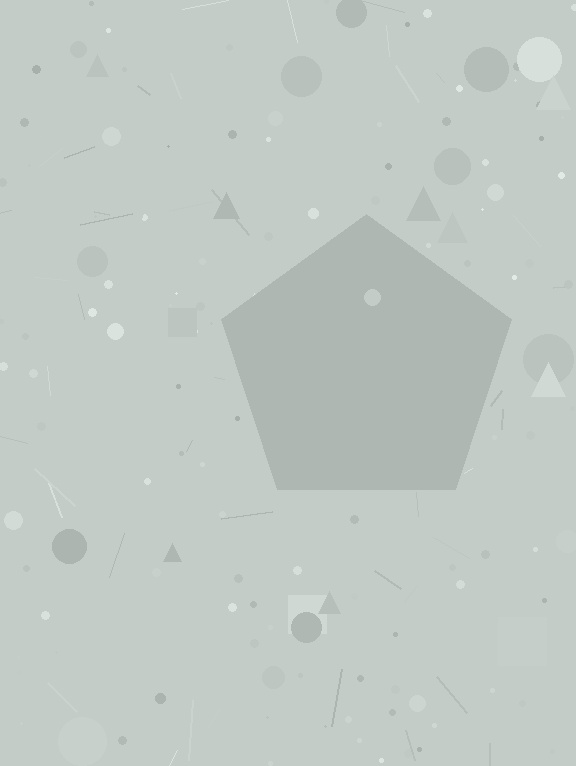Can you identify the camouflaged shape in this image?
The camouflaged shape is a pentagon.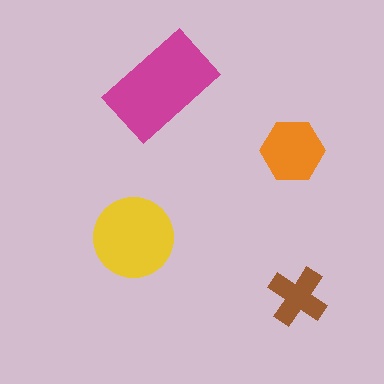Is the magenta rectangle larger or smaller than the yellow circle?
Larger.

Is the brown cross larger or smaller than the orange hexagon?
Smaller.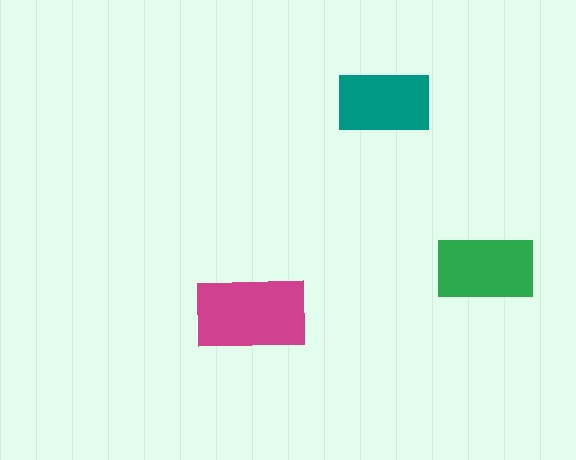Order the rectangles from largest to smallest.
the magenta one, the green one, the teal one.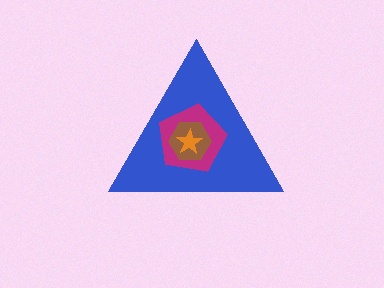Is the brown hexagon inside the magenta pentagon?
Yes.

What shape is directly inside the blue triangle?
The magenta pentagon.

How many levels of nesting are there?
4.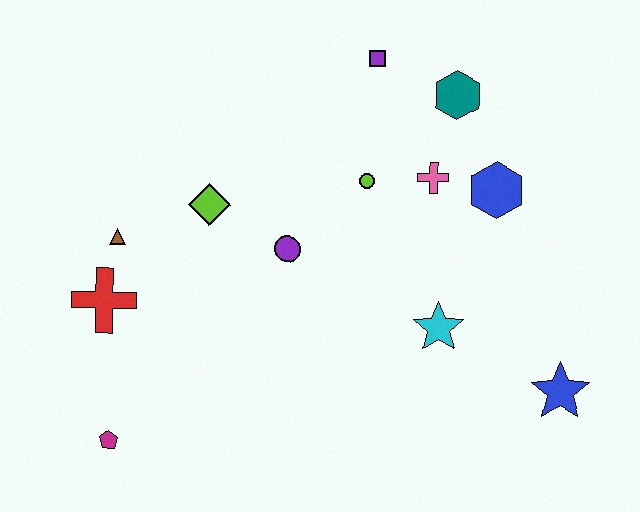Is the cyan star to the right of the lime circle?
Yes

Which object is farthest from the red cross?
The blue star is farthest from the red cross.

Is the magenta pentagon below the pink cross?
Yes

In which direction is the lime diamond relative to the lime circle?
The lime diamond is to the left of the lime circle.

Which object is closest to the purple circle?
The lime diamond is closest to the purple circle.